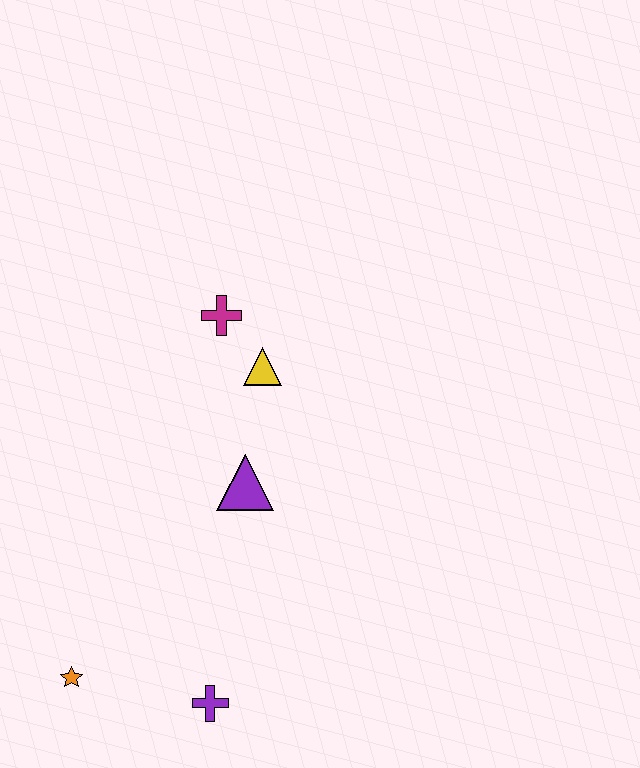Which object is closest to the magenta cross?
The yellow triangle is closest to the magenta cross.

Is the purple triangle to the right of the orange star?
Yes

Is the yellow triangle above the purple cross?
Yes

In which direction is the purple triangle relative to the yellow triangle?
The purple triangle is below the yellow triangle.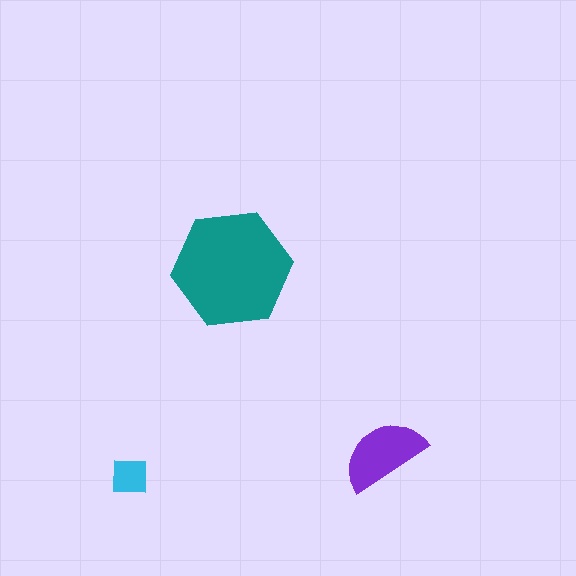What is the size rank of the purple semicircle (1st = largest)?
2nd.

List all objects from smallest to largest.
The cyan square, the purple semicircle, the teal hexagon.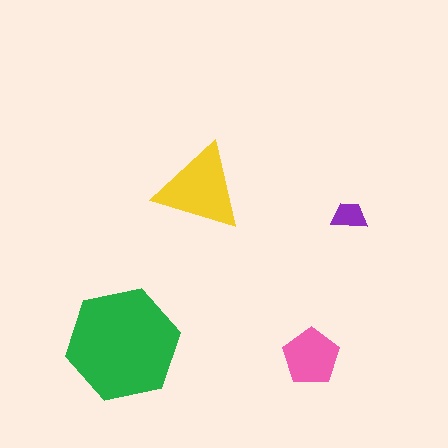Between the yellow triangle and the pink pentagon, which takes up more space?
The yellow triangle.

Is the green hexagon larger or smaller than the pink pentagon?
Larger.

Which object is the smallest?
The purple trapezoid.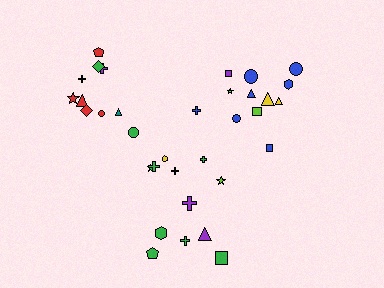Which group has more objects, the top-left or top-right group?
The top-right group.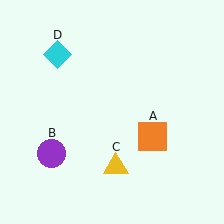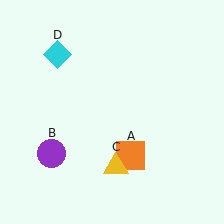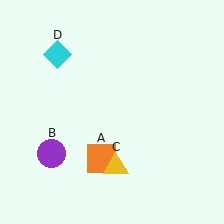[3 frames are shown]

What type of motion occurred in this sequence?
The orange square (object A) rotated clockwise around the center of the scene.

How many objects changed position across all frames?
1 object changed position: orange square (object A).